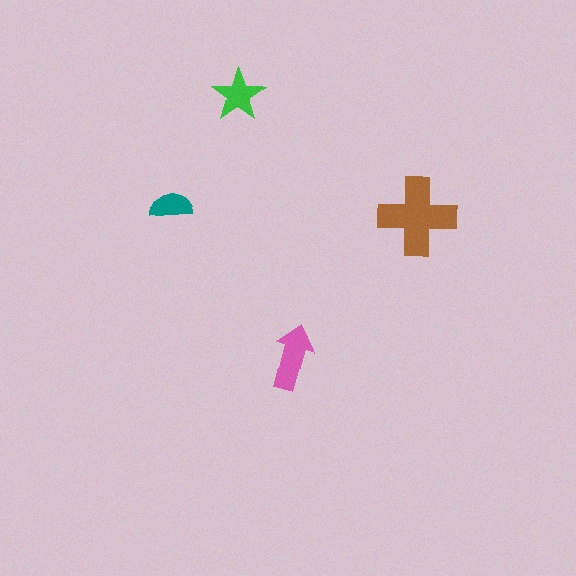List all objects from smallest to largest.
The teal semicircle, the green star, the pink arrow, the brown cross.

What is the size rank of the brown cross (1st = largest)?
1st.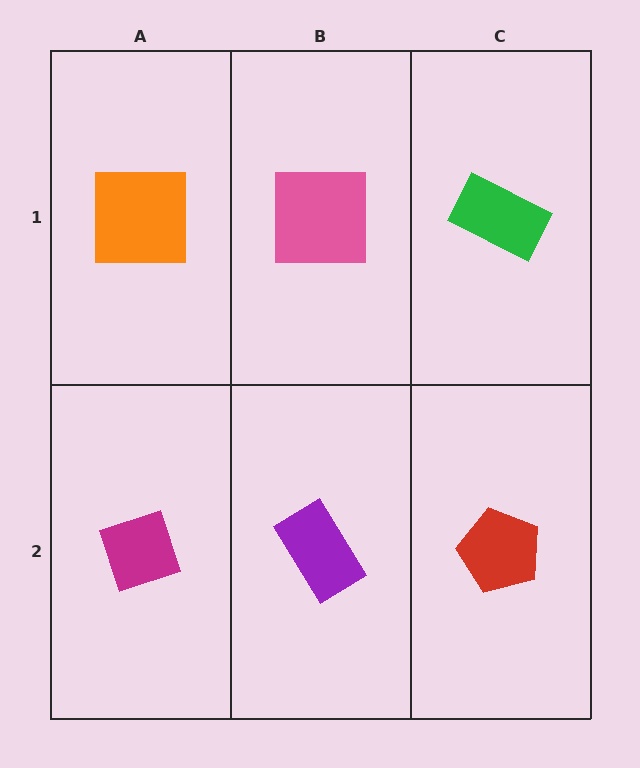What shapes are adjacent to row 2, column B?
A pink square (row 1, column B), a magenta diamond (row 2, column A), a red pentagon (row 2, column C).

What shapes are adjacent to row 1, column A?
A magenta diamond (row 2, column A), a pink square (row 1, column B).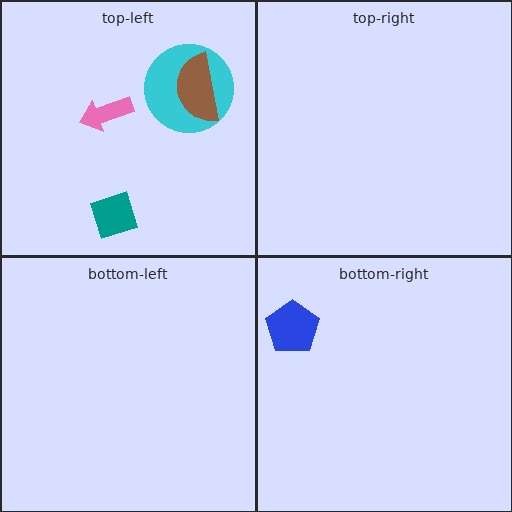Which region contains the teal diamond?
The top-left region.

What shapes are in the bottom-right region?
The blue pentagon.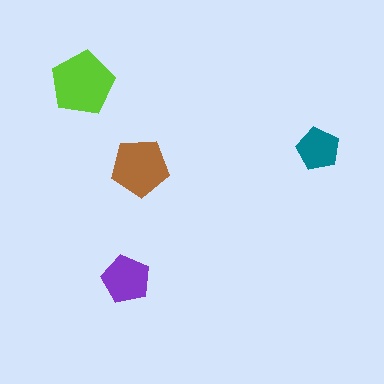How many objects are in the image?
There are 4 objects in the image.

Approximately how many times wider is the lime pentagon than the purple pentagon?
About 1.5 times wider.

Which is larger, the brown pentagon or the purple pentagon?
The brown one.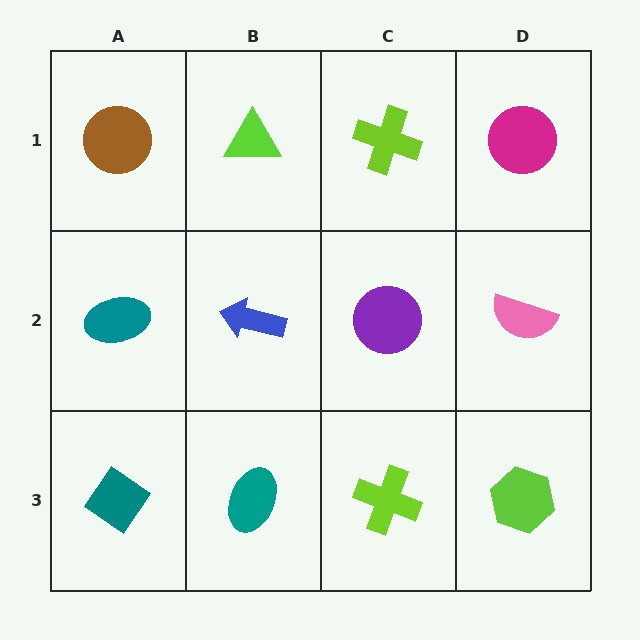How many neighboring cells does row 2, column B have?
4.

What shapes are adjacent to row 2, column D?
A magenta circle (row 1, column D), a lime hexagon (row 3, column D), a purple circle (row 2, column C).